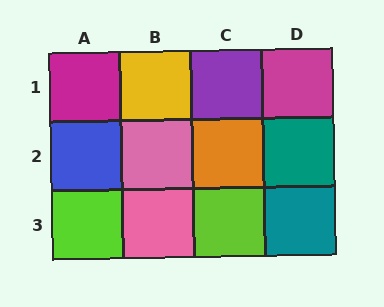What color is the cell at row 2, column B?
Pink.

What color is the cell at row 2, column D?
Teal.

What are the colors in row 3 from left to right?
Lime, pink, lime, teal.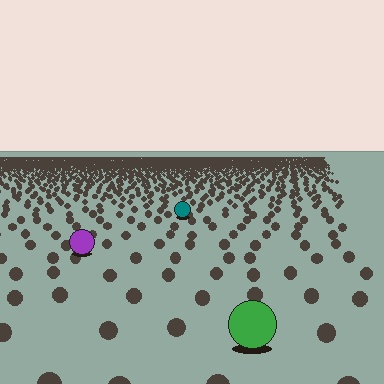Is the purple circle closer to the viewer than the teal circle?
Yes. The purple circle is closer — you can tell from the texture gradient: the ground texture is coarser near it.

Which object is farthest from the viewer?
The teal circle is farthest from the viewer. It appears smaller and the ground texture around it is denser.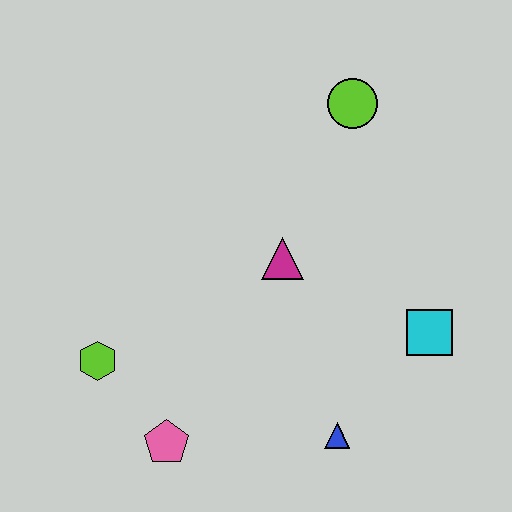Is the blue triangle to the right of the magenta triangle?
Yes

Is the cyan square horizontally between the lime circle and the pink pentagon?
No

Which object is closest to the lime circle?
The magenta triangle is closest to the lime circle.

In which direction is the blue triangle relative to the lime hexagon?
The blue triangle is to the right of the lime hexagon.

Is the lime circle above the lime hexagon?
Yes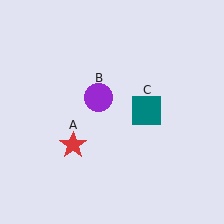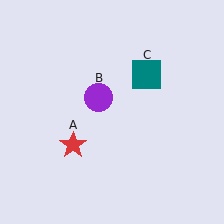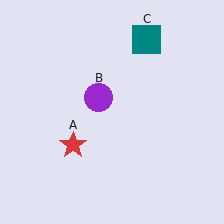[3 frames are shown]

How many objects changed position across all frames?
1 object changed position: teal square (object C).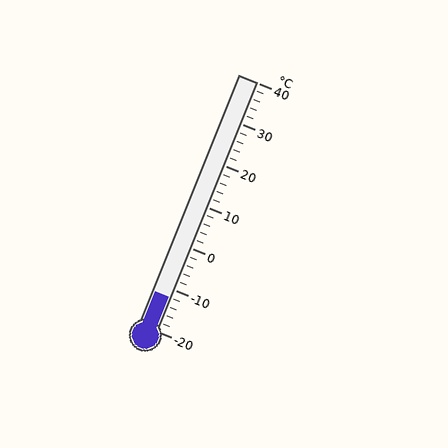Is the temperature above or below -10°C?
The temperature is below -10°C.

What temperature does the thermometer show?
The thermometer shows approximately -12°C.